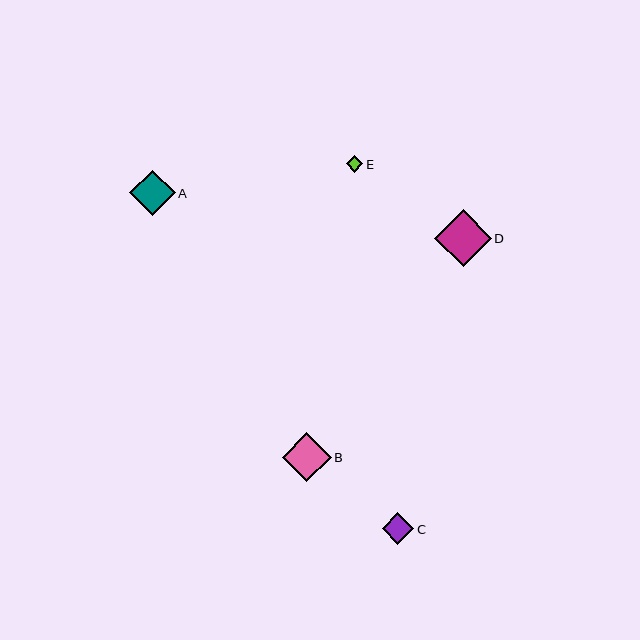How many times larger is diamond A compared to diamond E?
Diamond A is approximately 2.8 times the size of diamond E.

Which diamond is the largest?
Diamond D is the largest with a size of approximately 57 pixels.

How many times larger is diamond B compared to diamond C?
Diamond B is approximately 1.5 times the size of diamond C.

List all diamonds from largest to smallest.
From largest to smallest: D, B, A, C, E.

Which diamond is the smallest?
Diamond E is the smallest with a size of approximately 16 pixels.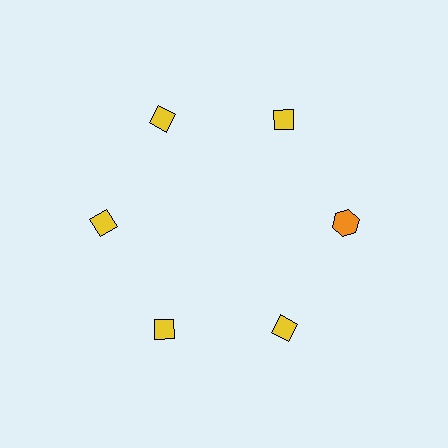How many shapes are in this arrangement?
There are 6 shapes arranged in a ring pattern.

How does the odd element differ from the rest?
It differs in both color (orange instead of yellow) and shape (hexagon instead of diamond).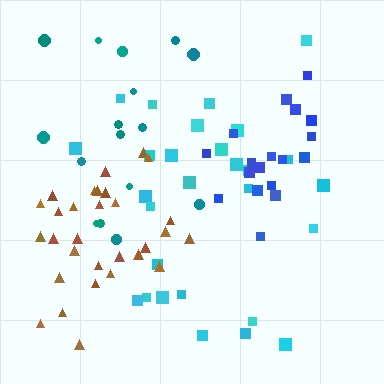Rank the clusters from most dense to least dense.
brown, blue, cyan, teal.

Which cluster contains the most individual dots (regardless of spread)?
Brown (30).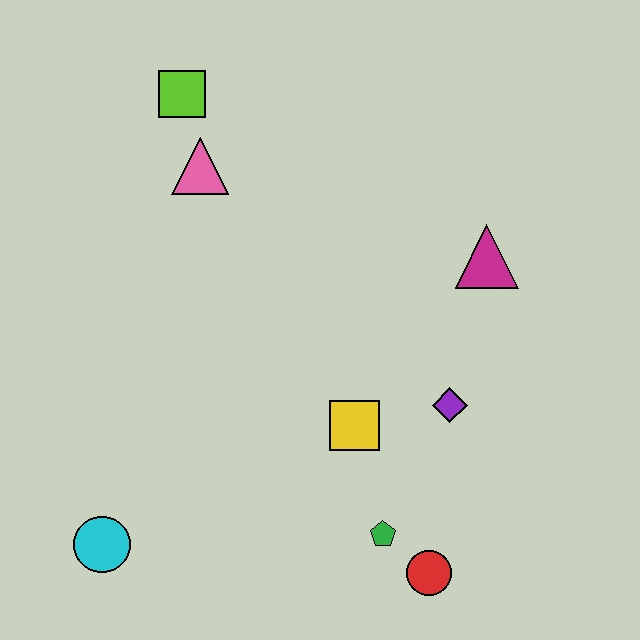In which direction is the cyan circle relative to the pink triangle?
The cyan circle is below the pink triangle.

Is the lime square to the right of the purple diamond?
No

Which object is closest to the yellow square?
The purple diamond is closest to the yellow square.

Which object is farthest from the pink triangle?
The red circle is farthest from the pink triangle.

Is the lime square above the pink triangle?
Yes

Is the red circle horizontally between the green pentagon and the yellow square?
No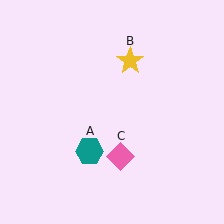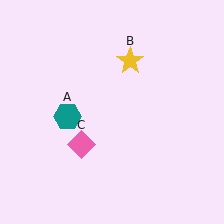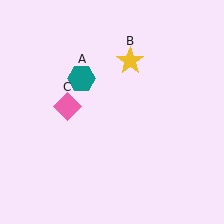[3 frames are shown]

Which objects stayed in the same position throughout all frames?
Yellow star (object B) remained stationary.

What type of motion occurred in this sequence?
The teal hexagon (object A), pink diamond (object C) rotated clockwise around the center of the scene.